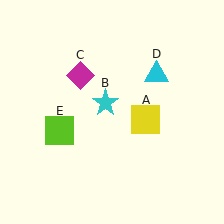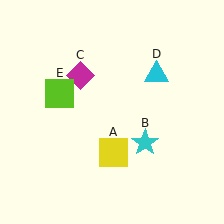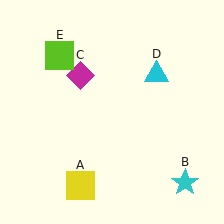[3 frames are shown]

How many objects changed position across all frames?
3 objects changed position: yellow square (object A), cyan star (object B), lime square (object E).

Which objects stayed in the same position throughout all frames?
Magenta diamond (object C) and cyan triangle (object D) remained stationary.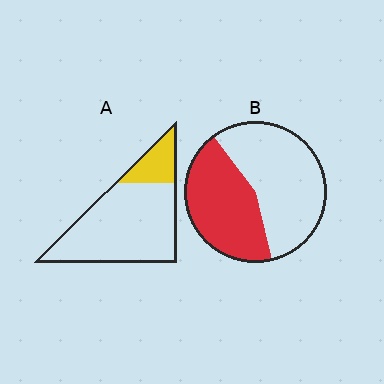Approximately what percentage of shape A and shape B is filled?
A is approximately 20% and B is approximately 45%.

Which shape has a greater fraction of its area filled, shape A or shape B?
Shape B.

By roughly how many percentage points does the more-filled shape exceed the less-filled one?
By roughly 25 percentage points (B over A).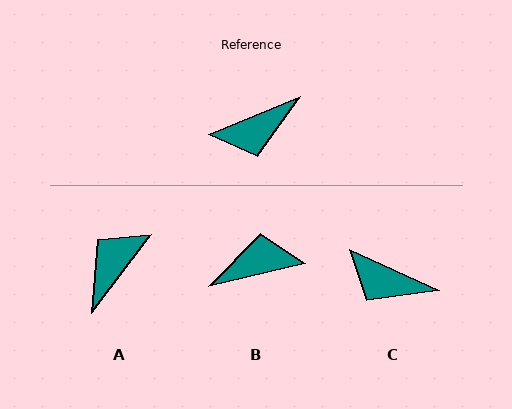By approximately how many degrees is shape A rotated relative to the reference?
Approximately 149 degrees clockwise.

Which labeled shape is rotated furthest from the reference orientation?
B, about 172 degrees away.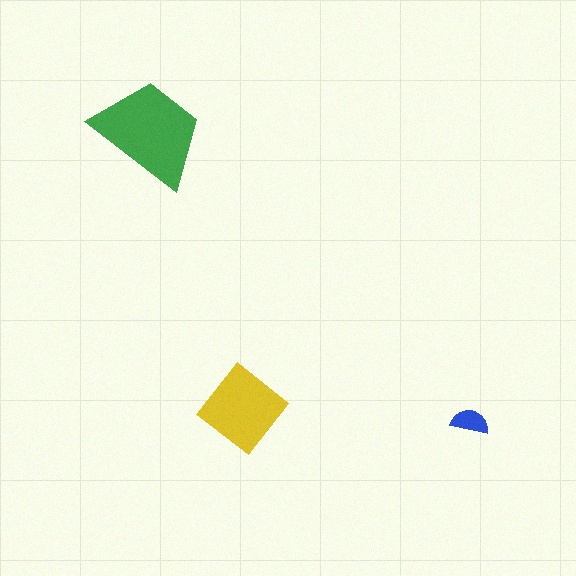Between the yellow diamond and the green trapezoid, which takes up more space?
The green trapezoid.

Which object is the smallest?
The blue semicircle.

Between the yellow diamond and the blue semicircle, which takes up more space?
The yellow diamond.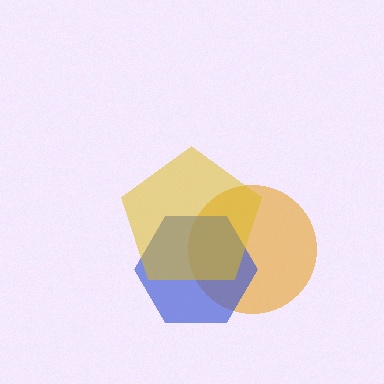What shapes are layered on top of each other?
The layered shapes are: an orange circle, a blue hexagon, a yellow pentagon.